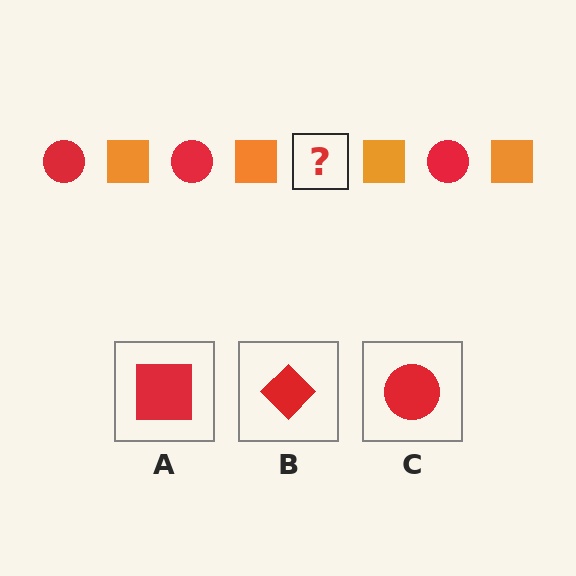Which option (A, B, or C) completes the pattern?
C.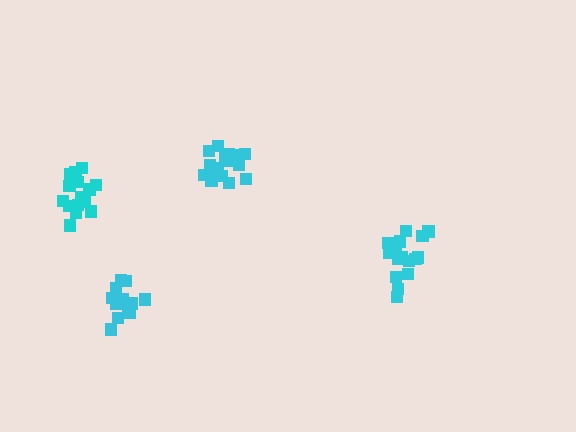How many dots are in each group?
Group 1: 18 dots, Group 2: 17 dots, Group 3: 16 dots, Group 4: 13 dots (64 total).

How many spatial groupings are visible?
There are 4 spatial groupings.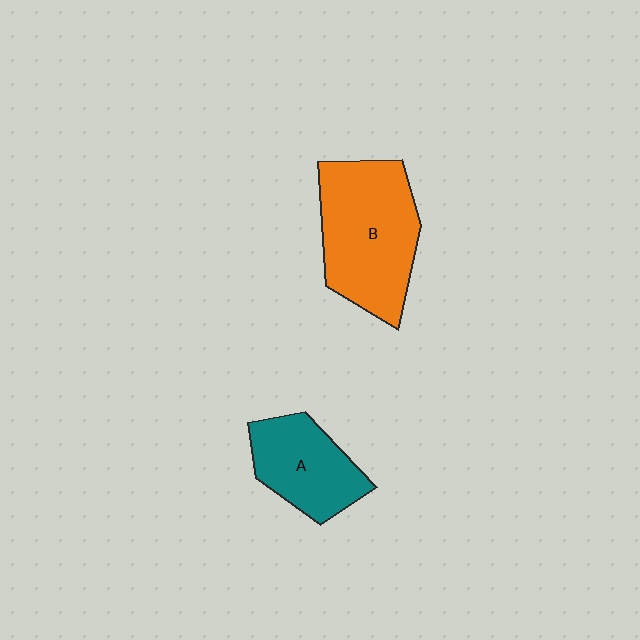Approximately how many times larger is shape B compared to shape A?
Approximately 1.6 times.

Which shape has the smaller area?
Shape A (teal).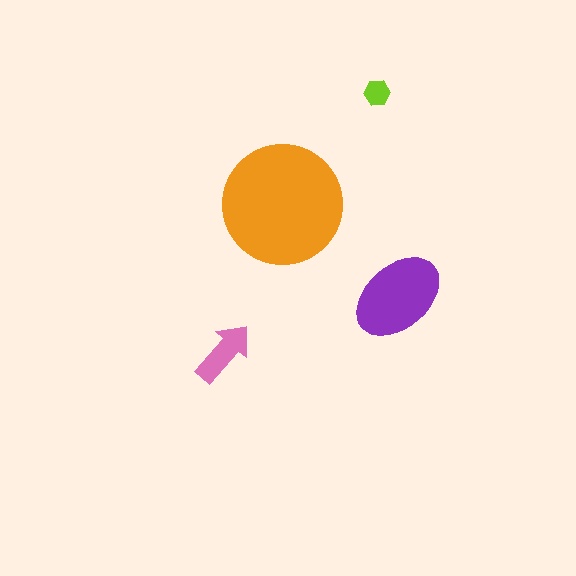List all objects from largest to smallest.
The orange circle, the purple ellipse, the pink arrow, the lime hexagon.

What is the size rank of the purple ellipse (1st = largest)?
2nd.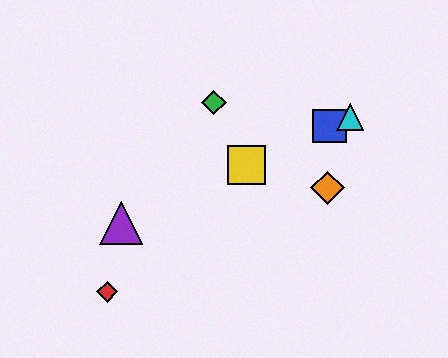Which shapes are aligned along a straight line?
The blue square, the yellow square, the purple triangle, the cyan triangle are aligned along a straight line.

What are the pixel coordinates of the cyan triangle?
The cyan triangle is at (350, 117).